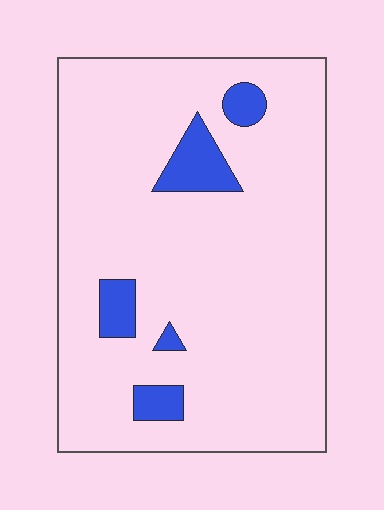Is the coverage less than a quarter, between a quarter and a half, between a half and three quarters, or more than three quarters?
Less than a quarter.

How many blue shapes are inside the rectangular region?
5.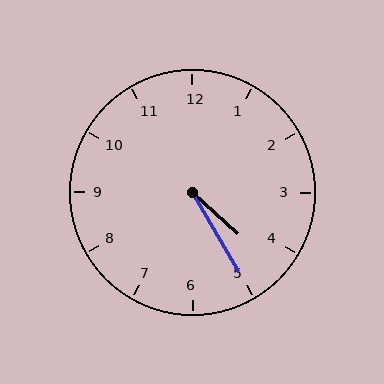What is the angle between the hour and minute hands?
Approximately 18 degrees.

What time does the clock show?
4:25.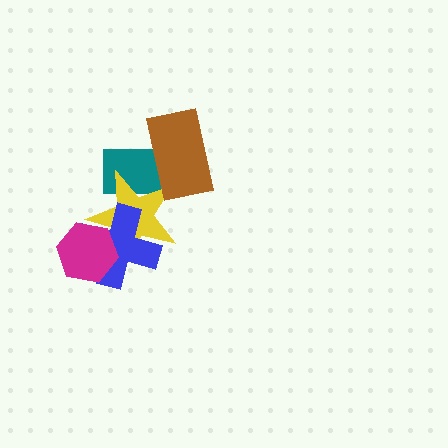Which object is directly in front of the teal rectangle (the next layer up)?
The yellow star is directly in front of the teal rectangle.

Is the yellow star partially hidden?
Yes, it is partially covered by another shape.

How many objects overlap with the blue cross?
2 objects overlap with the blue cross.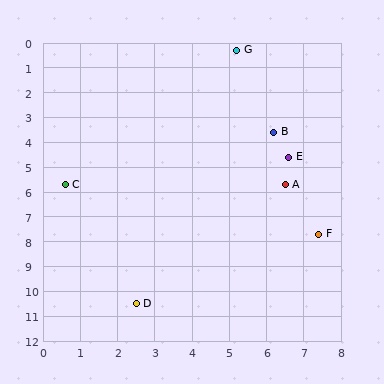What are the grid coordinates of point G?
Point G is at approximately (5.2, 0.3).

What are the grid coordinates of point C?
Point C is at approximately (0.6, 5.7).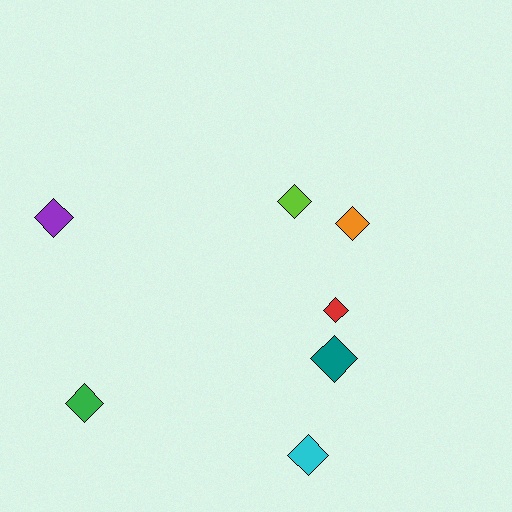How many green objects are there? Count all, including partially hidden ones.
There is 1 green object.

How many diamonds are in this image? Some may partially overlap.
There are 7 diamonds.